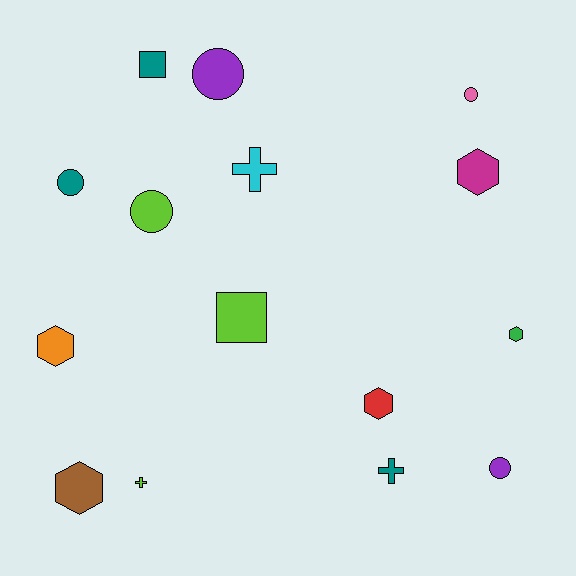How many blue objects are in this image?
There are no blue objects.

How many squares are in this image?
There are 2 squares.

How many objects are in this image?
There are 15 objects.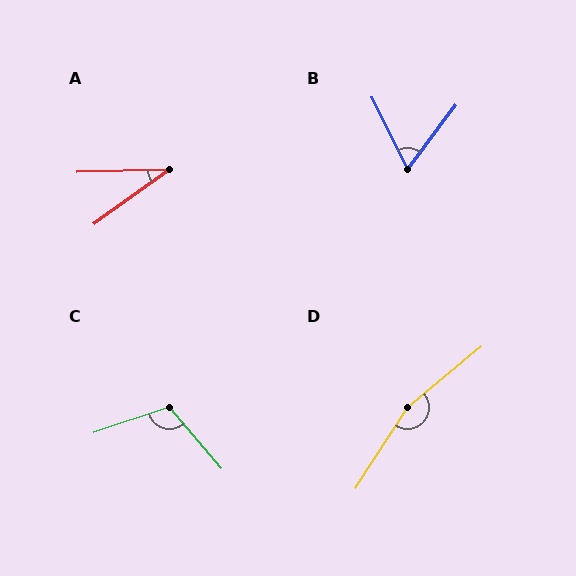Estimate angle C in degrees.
Approximately 112 degrees.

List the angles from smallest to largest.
A (34°), B (64°), C (112°), D (162°).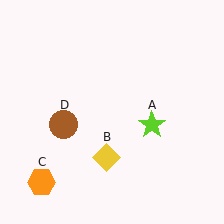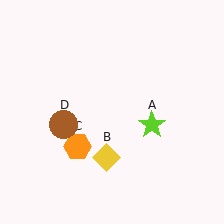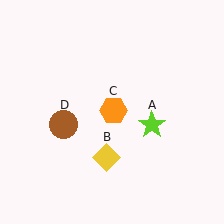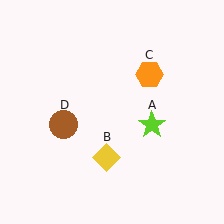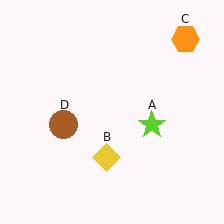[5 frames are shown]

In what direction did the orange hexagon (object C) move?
The orange hexagon (object C) moved up and to the right.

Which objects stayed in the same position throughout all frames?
Lime star (object A) and yellow diamond (object B) and brown circle (object D) remained stationary.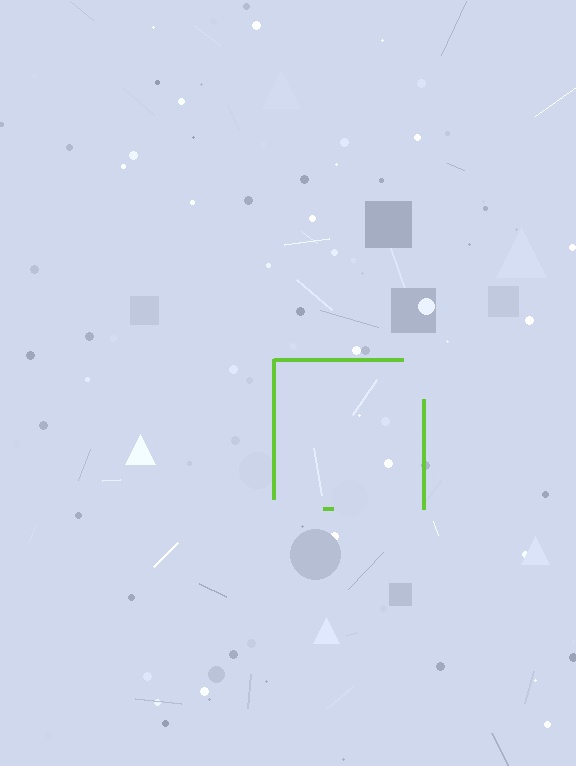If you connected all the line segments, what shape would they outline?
They would outline a square.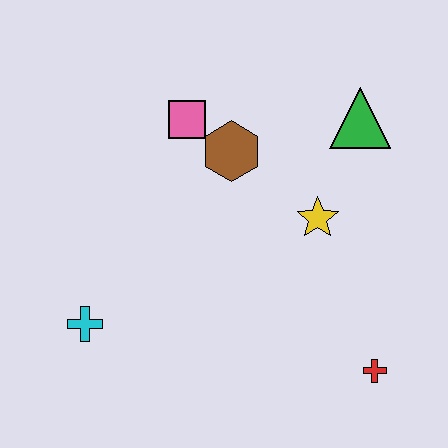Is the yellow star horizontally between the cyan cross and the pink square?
No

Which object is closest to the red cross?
The yellow star is closest to the red cross.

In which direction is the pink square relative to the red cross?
The pink square is above the red cross.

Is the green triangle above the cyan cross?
Yes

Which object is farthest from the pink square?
The red cross is farthest from the pink square.